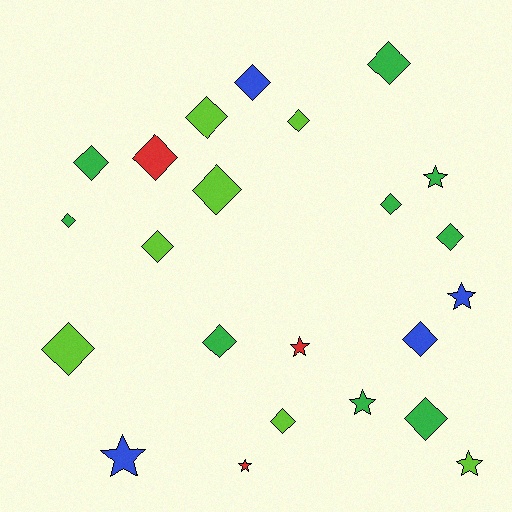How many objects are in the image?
There are 23 objects.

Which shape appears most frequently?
Diamond, with 16 objects.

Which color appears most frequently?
Green, with 9 objects.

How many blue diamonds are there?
There are 2 blue diamonds.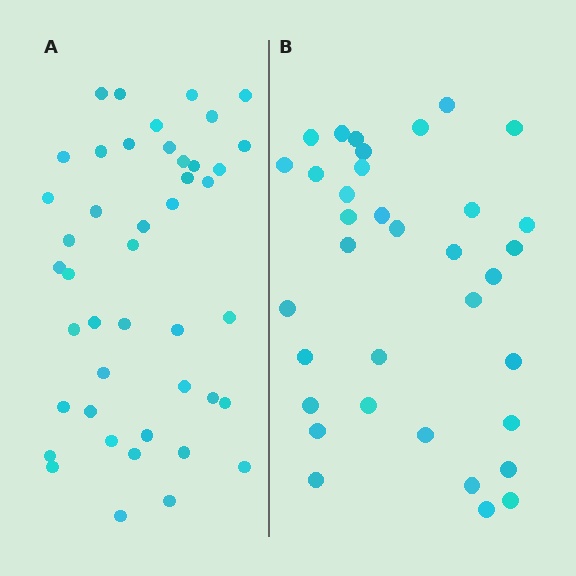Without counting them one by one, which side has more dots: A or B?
Region A (the left region) has more dots.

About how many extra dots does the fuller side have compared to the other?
Region A has roughly 8 or so more dots than region B.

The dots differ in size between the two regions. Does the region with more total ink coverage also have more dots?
No. Region B has more total ink coverage because its dots are larger, but region A actually contains more individual dots. Total area can be misleading — the number of items is what matters here.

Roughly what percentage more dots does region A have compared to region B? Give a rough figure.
About 25% more.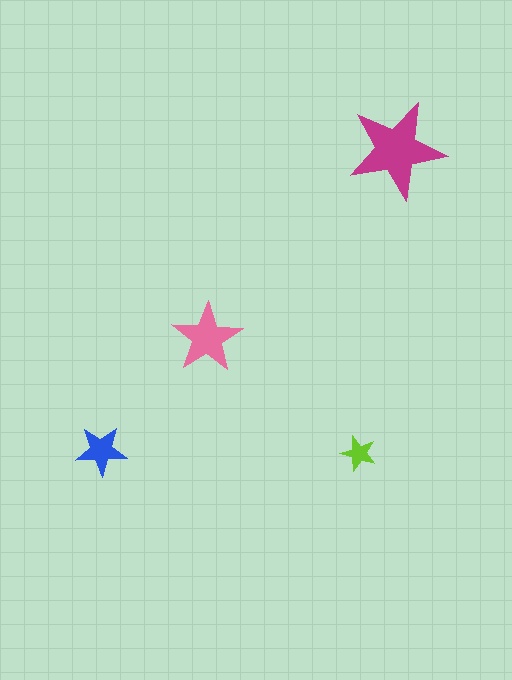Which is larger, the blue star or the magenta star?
The magenta one.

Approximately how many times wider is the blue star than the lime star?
About 1.5 times wider.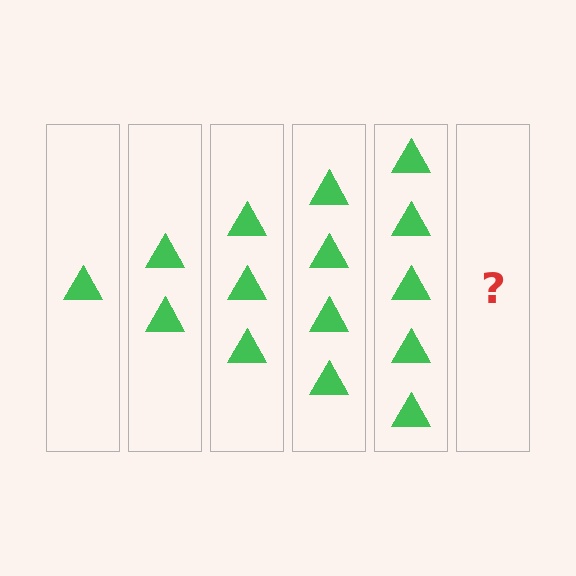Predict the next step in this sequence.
The next step is 6 triangles.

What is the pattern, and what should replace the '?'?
The pattern is that each step adds one more triangle. The '?' should be 6 triangles.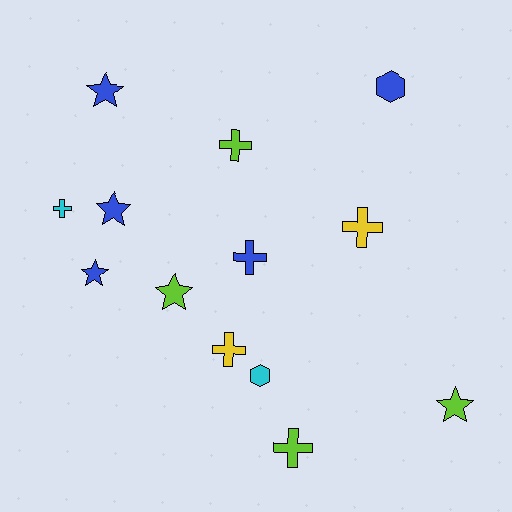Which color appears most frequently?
Blue, with 5 objects.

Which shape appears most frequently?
Cross, with 6 objects.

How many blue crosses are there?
There is 1 blue cross.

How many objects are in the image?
There are 13 objects.